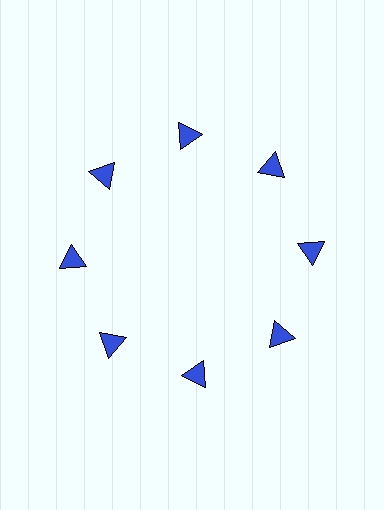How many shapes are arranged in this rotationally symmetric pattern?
There are 8 shapes, arranged in 8 groups of 1.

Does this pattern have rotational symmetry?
Yes, this pattern has 8-fold rotational symmetry. It looks the same after rotating 45 degrees around the center.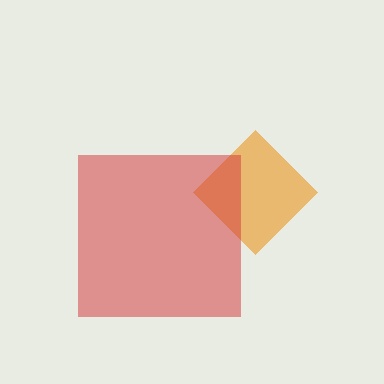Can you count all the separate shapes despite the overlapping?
Yes, there are 2 separate shapes.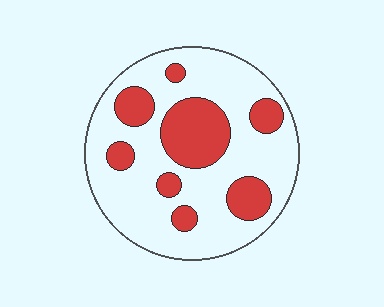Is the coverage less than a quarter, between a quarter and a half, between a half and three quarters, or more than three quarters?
Between a quarter and a half.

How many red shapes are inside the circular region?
8.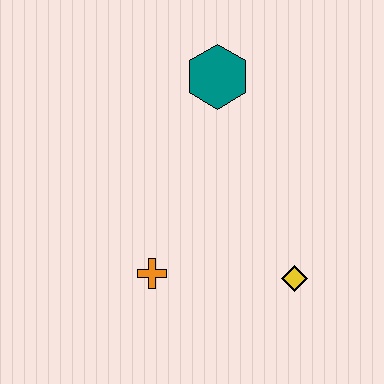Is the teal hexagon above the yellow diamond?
Yes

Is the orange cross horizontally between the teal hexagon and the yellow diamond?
No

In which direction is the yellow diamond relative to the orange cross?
The yellow diamond is to the right of the orange cross.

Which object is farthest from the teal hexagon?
The yellow diamond is farthest from the teal hexagon.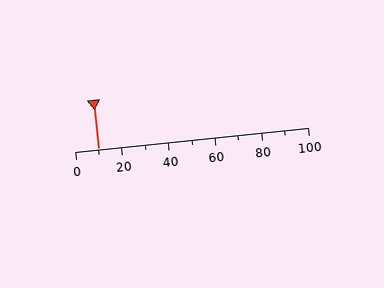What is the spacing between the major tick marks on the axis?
The major ticks are spaced 20 apart.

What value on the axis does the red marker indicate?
The marker indicates approximately 10.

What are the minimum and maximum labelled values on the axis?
The axis runs from 0 to 100.